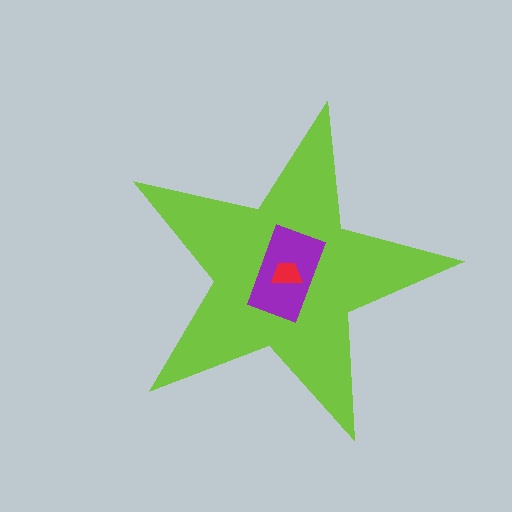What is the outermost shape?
The lime star.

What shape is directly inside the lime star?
The purple rectangle.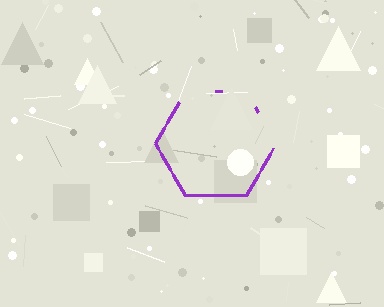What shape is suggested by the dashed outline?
The dashed outline suggests a hexagon.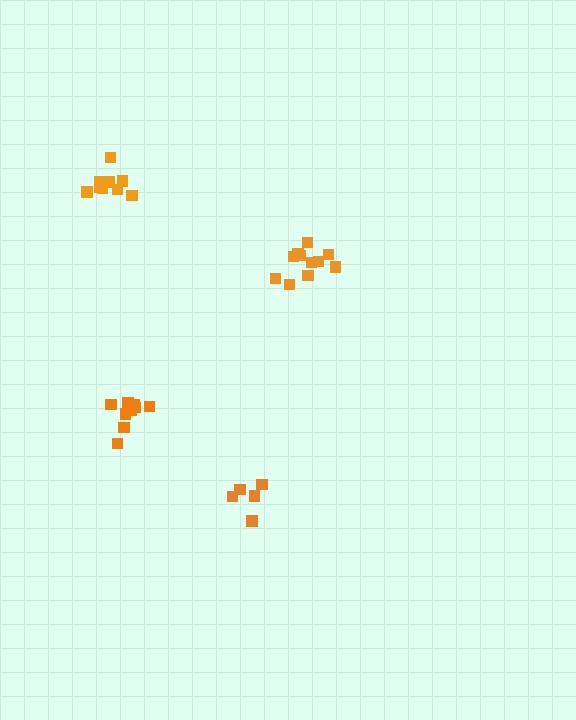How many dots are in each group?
Group 1: 11 dots, Group 2: 9 dots, Group 3: 5 dots, Group 4: 9 dots (34 total).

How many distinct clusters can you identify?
There are 4 distinct clusters.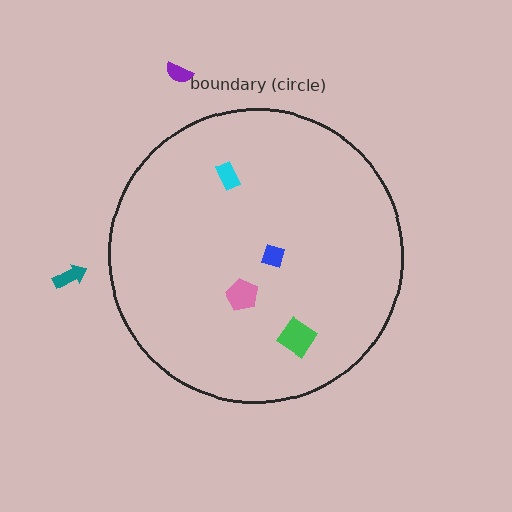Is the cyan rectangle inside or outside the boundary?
Inside.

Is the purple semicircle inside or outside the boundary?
Outside.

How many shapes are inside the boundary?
4 inside, 2 outside.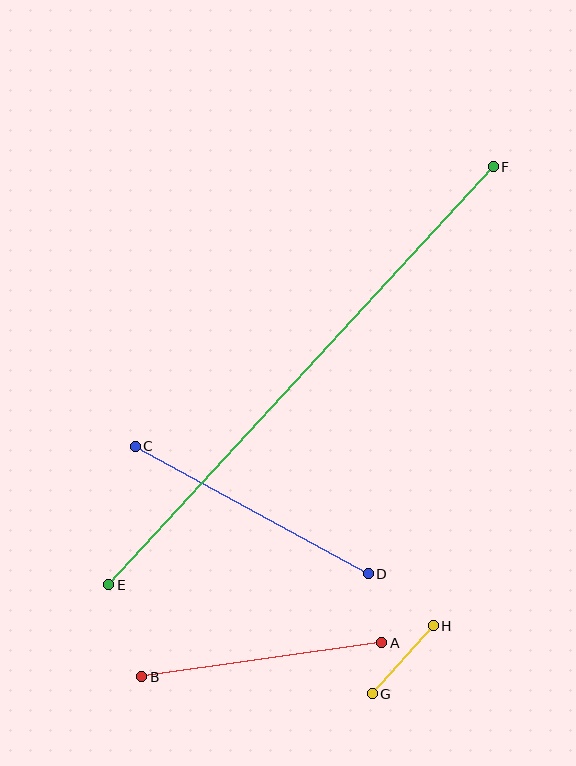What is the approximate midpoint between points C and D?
The midpoint is at approximately (252, 510) pixels.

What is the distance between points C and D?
The distance is approximately 266 pixels.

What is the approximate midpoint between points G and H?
The midpoint is at approximately (403, 660) pixels.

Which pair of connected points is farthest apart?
Points E and F are farthest apart.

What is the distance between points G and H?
The distance is approximately 91 pixels.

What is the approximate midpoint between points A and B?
The midpoint is at approximately (262, 660) pixels.